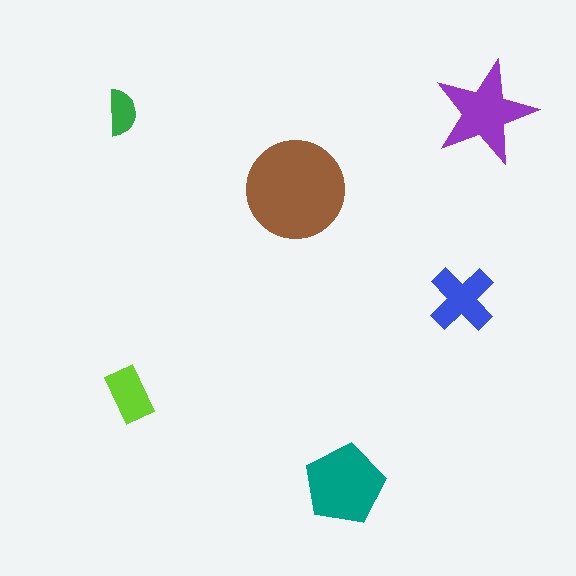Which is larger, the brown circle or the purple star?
The brown circle.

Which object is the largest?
The brown circle.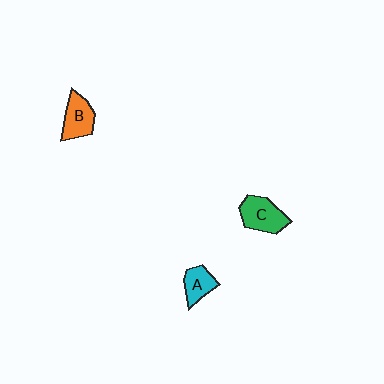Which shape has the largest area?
Shape C (green).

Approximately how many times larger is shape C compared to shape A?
Approximately 1.5 times.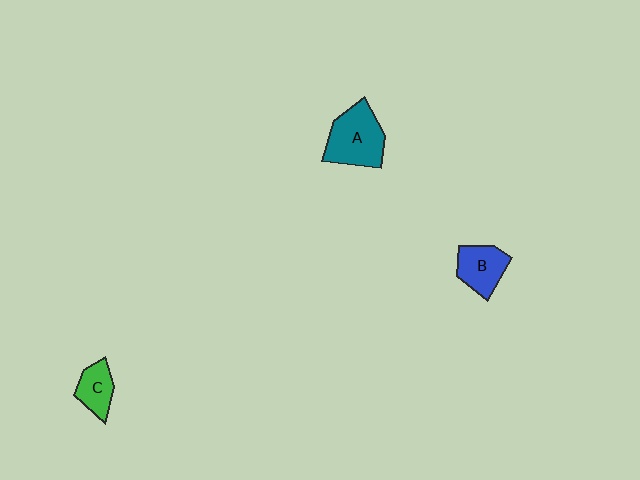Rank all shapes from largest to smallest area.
From largest to smallest: A (teal), B (blue), C (green).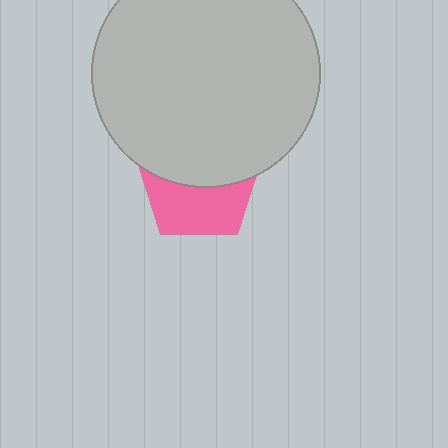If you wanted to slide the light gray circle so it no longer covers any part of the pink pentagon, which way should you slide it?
Slide it up — that is the most direct way to separate the two shapes.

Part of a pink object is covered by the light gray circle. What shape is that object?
It is a pentagon.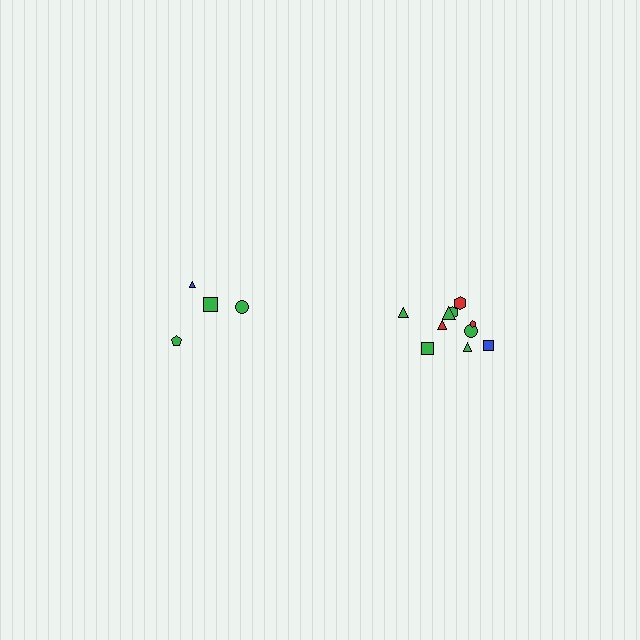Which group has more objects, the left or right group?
The right group.